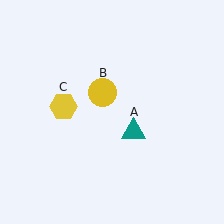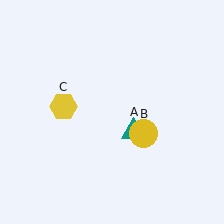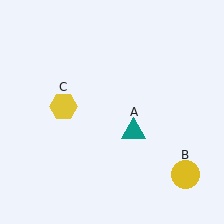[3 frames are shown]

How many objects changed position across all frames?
1 object changed position: yellow circle (object B).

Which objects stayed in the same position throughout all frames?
Teal triangle (object A) and yellow hexagon (object C) remained stationary.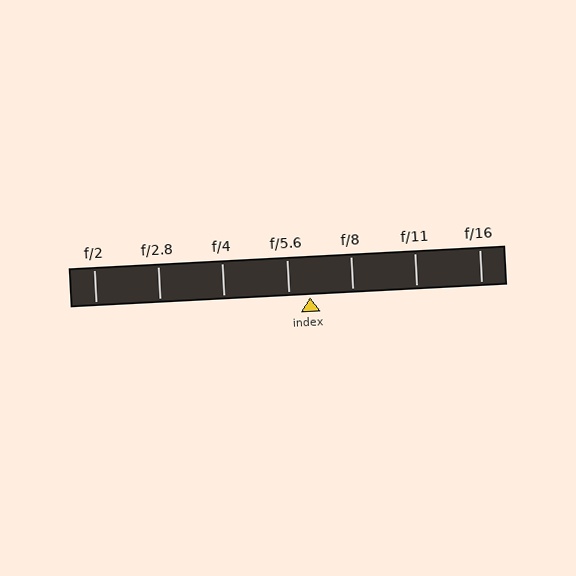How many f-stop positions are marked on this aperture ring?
There are 7 f-stop positions marked.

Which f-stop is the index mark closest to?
The index mark is closest to f/5.6.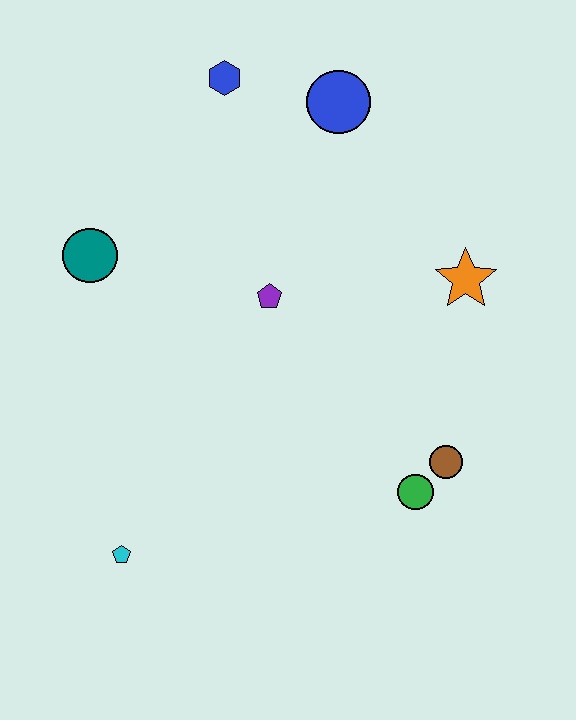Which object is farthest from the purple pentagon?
The cyan pentagon is farthest from the purple pentagon.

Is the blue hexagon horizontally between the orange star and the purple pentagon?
No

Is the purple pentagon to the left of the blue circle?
Yes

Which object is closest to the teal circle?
The purple pentagon is closest to the teal circle.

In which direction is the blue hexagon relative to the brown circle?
The blue hexagon is above the brown circle.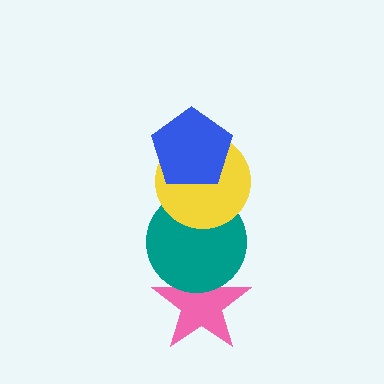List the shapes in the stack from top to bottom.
From top to bottom: the blue pentagon, the yellow circle, the teal circle, the pink star.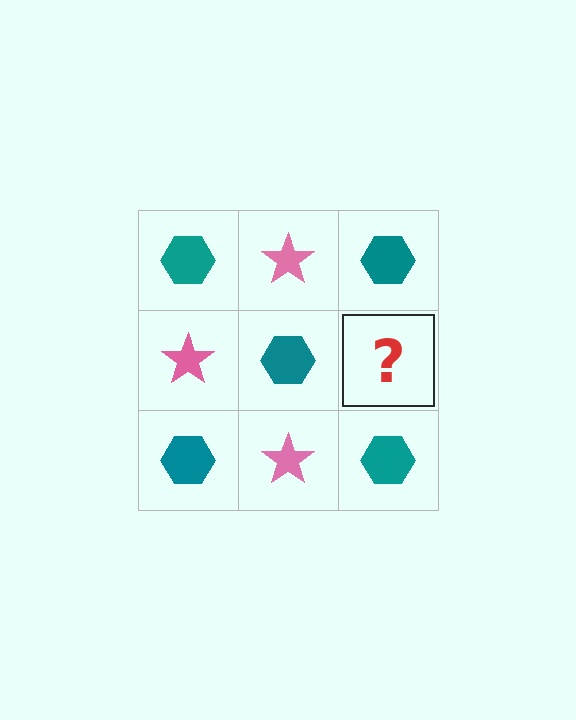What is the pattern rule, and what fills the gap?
The rule is that it alternates teal hexagon and pink star in a checkerboard pattern. The gap should be filled with a pink star.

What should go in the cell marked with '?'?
The missing cell should contain a pink star.